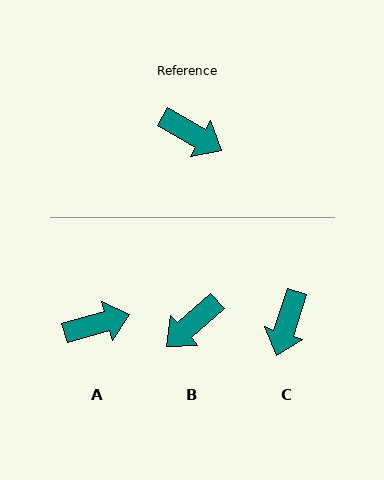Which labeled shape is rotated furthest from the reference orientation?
B, about 109 degrees away.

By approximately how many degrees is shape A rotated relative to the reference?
Approximately 46 degrees counter-clockwise.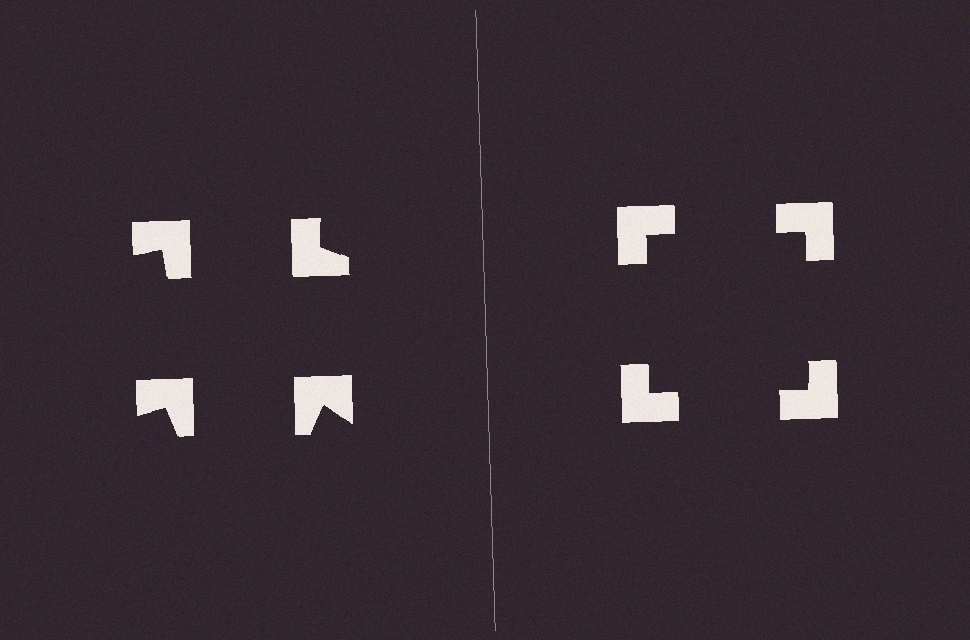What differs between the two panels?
The notched squares are positioned identically on both sides; only the wedge orientations differ. On the right they align to a square; on the left they are misaligned.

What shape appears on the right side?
An illusory square.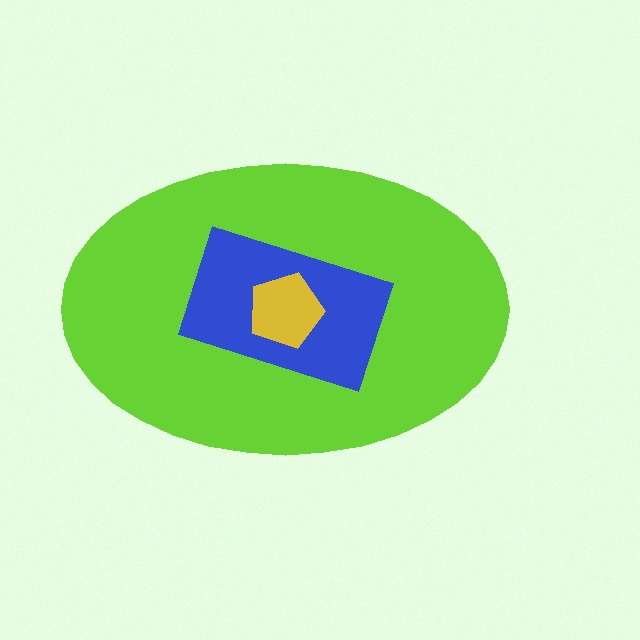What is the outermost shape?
The lime ellipse.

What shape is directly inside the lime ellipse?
The blue rectangle.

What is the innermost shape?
The yellow pentagon.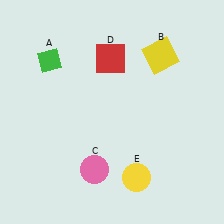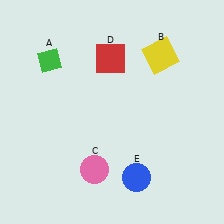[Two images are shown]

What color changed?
The circle (E) changed from yellow in Image 1 to blue in Image 2.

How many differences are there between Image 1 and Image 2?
There is 1 difference between the two images.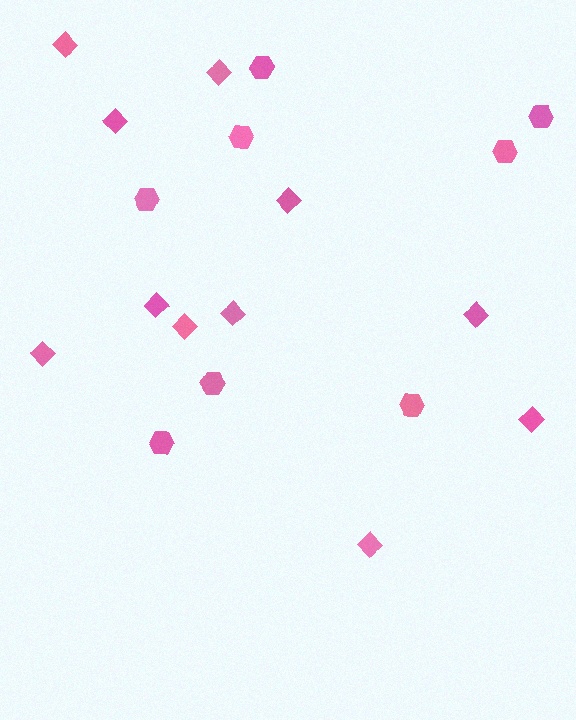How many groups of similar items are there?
There are 2 groups: one group of diamonds (11) and one group of hexagons (8).